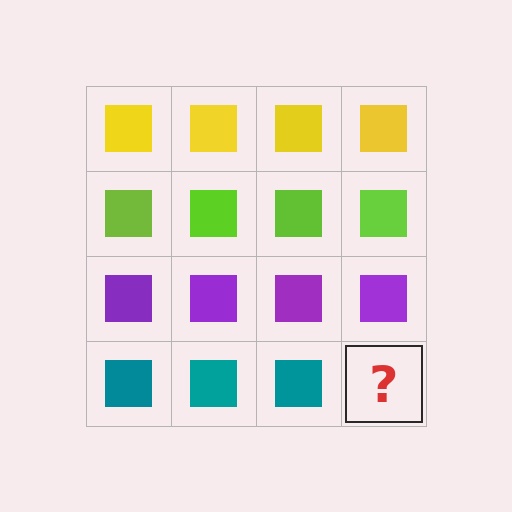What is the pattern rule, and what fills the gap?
The rule is that each row has a consistent color. The gap should be filled with a teal square.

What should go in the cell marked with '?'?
The missing cell should contain a teal square.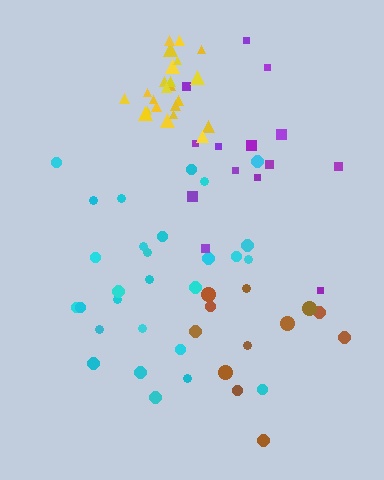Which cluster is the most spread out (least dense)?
Purple.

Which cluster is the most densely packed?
Yellow.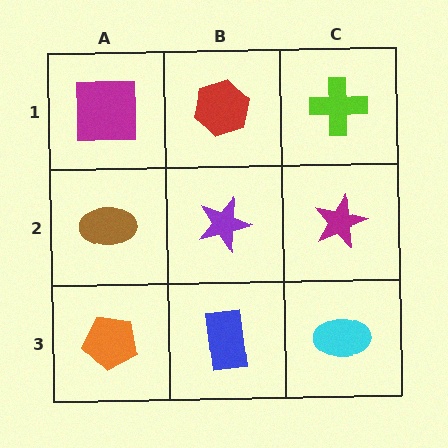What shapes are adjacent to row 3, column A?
A brown ellipse (row 2, column A), a blue rectangle (row 3, column B).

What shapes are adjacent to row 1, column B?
A purple star (row 2, column B), a magenta square (row 1, column A), a lime cross (row 1, column C).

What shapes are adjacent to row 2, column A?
A magenta square (row 1, column A), an orange pentagon (row 3, column A), a purple star (row 2, column B).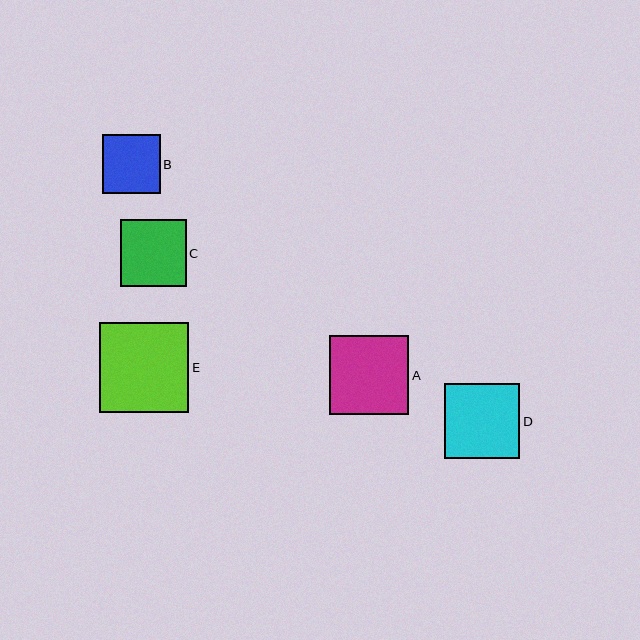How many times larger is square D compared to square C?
Square D is approximately 1.1 times the size of square C.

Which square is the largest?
Square E is the largest with a size of approximately 90 pixels.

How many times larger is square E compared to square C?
Square E is approximately 1.4 times the size of square C.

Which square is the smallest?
Square B is the smallest with a size of approximately 58 pixels.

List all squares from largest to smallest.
From largest to smallest: E, A, D, C, B.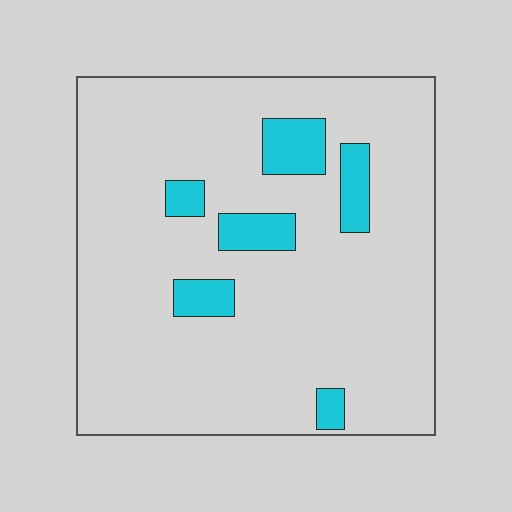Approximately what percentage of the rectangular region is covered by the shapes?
Approximately 10%.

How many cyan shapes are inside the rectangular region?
6.